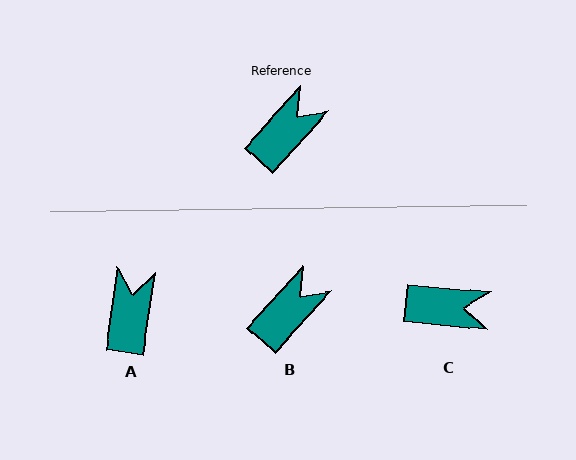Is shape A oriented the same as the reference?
No, it is off by about 34 degrees.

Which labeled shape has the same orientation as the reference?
B.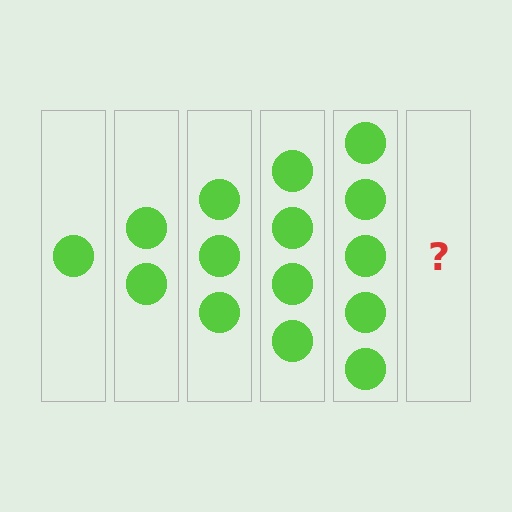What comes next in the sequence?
The next element should be 6 circles.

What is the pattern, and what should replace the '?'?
The pattern is that each step adds one more circle. The '?' should be 6 circles.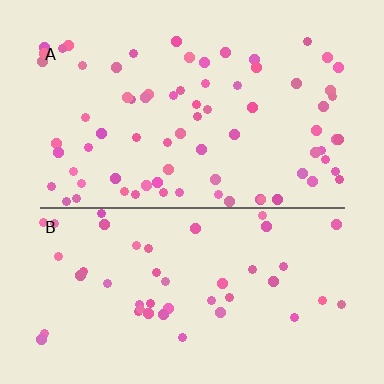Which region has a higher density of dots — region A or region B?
A (the top).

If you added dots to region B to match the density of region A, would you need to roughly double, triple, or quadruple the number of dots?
Approximately double.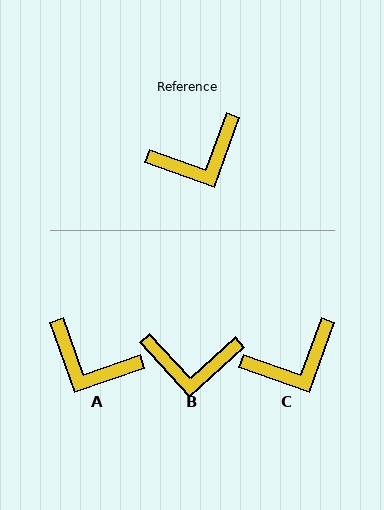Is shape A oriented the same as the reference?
No, it is off by about 51 degrees.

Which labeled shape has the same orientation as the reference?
C.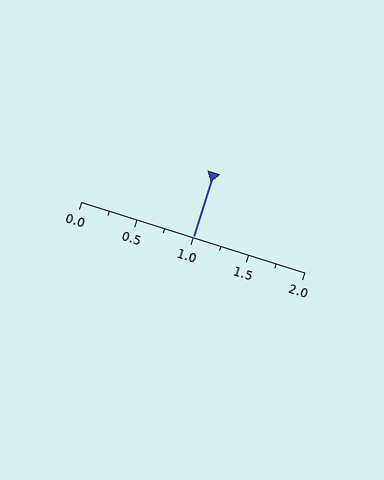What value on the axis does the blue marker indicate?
The marker indicates approximately 1.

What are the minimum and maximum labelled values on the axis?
The axis runs from 0.0 to 2.0.